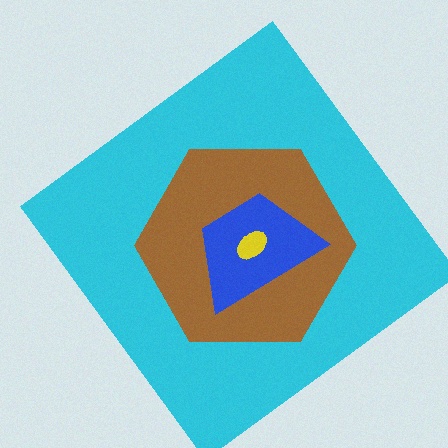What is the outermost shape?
The cyan diamond.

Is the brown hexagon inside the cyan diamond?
Yes.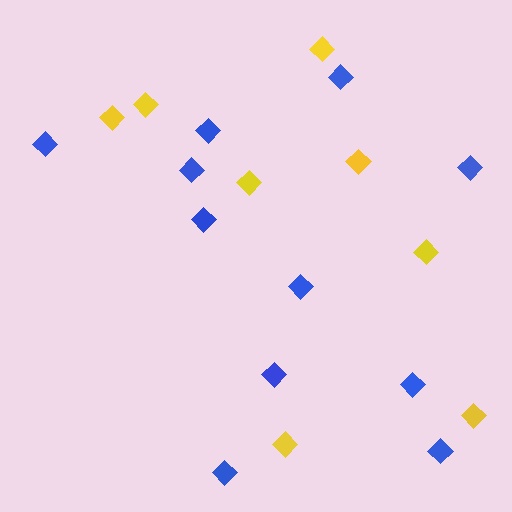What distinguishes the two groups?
There are 2 groups: one group of yellow diamonds (8) and one group of blue diamonds (11).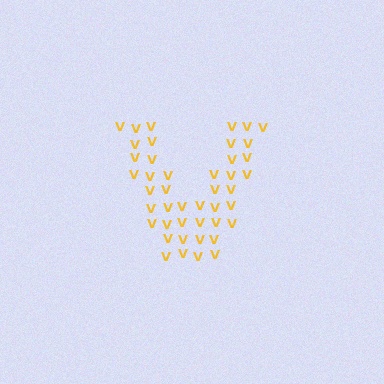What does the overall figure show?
The overall figure shows the letter V.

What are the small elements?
The small elements are letter V's.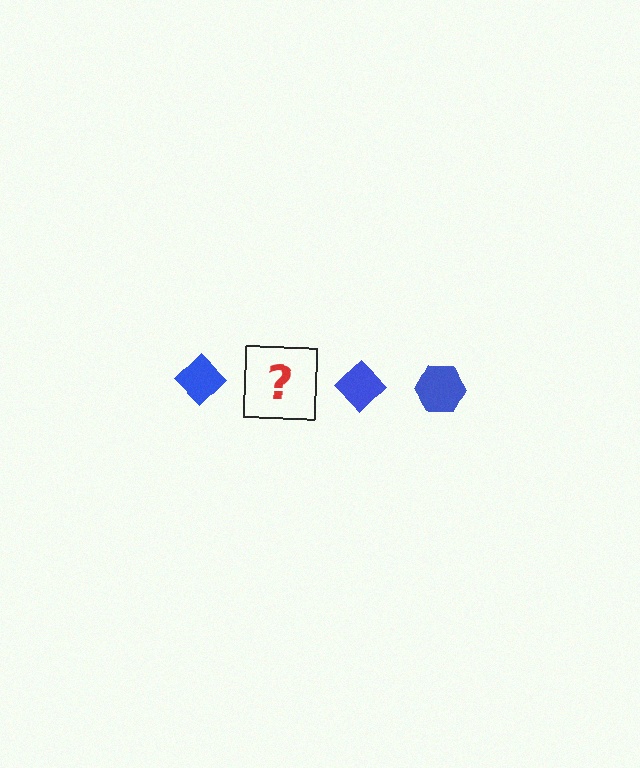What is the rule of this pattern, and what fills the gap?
The rule is that the pattern cycles through diamond, hexagon shapes in blue. The gap should be filled with a blue hexagon.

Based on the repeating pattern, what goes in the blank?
The blank should be a blue hexagon.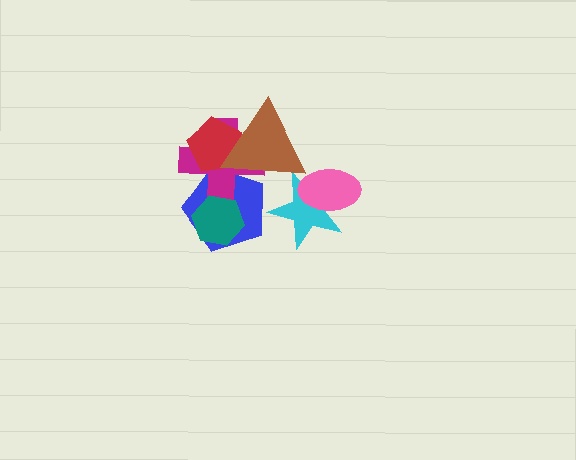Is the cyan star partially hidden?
Yes, it is partially covered by another shape.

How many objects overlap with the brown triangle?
4 objects overlap with the brown triangle.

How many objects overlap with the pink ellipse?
1 object overlaps with the pink ellipse.